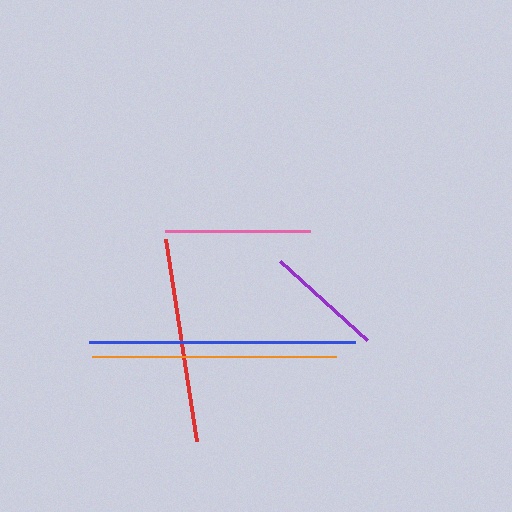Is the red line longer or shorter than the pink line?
The red line is longer than the pink line.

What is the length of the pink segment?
The pink segment is approximately 145 pixels long.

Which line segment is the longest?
The blue line is the longest at approximately 266 pixels.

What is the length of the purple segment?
The purple segment is approximately 117 pixels long.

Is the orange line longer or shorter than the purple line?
The orange line is longer than the purple line.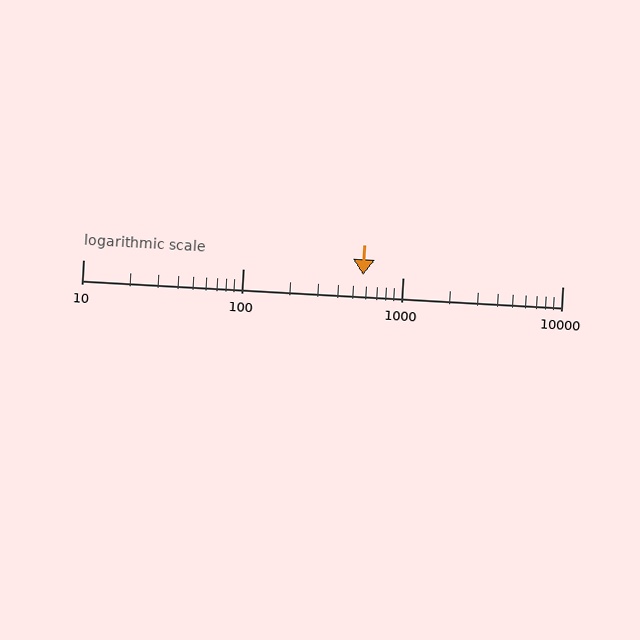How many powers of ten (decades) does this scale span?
The scale spans 3 decades, from 10 to 10000.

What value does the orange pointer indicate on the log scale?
The pointer indicates approximately 570.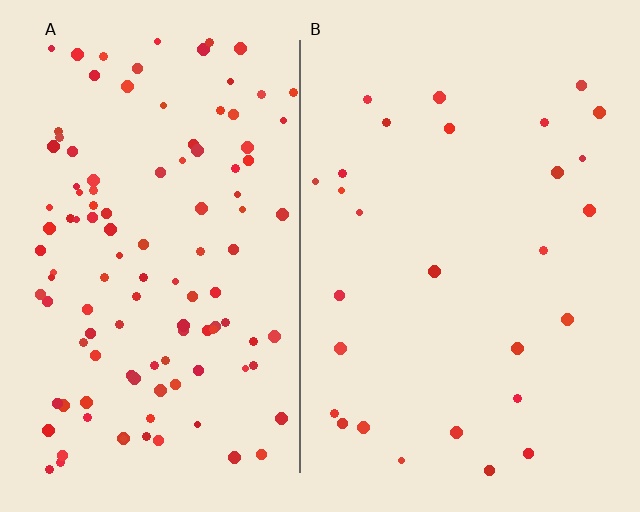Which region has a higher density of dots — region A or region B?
A (the left).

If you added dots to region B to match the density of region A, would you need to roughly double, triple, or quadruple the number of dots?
Approximately quadruple.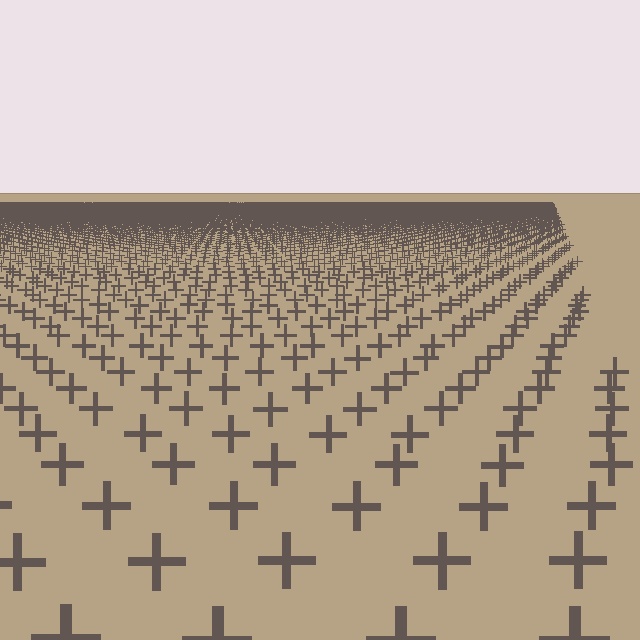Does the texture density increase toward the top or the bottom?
Density increases toward the top.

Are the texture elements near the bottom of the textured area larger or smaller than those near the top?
Larger. Near the bottom, elements are closer to the viewer and appear at a bigger on-screen size.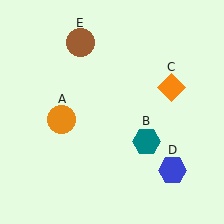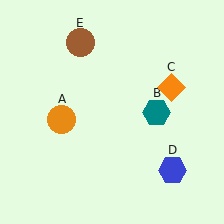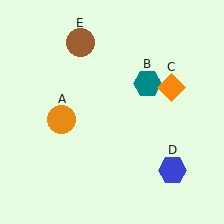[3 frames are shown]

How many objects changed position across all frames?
1 object changed position: teal hexagon (object B).